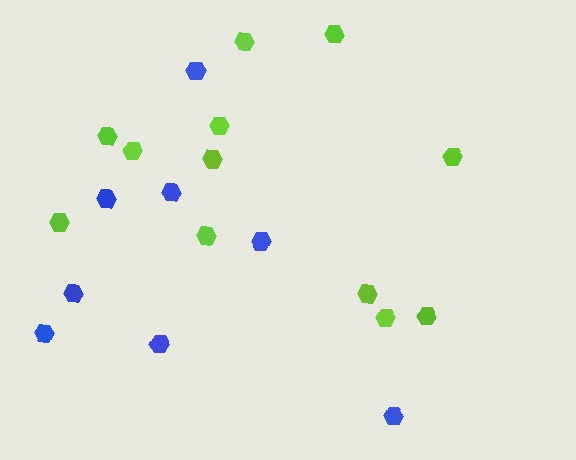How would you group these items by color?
There are 2 groups: one group of blue hexagons (8) and one group of lime hexagons (12).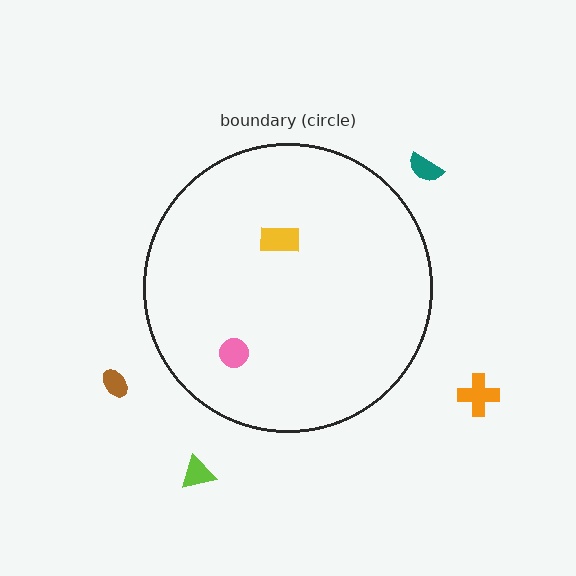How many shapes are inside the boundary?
2 inside, 4 outside.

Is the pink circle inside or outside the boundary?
Inside.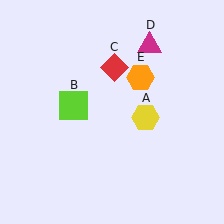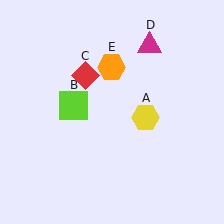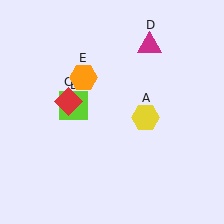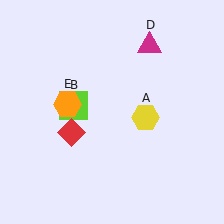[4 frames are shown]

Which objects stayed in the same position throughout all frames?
Yellow hexagon (object A) and lime square (object B) and magenta triangle (object D) remained stationary.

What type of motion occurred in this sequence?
The red diamond (object C), orange hexagon (object E) rotated counterclockwise around the center of the scene.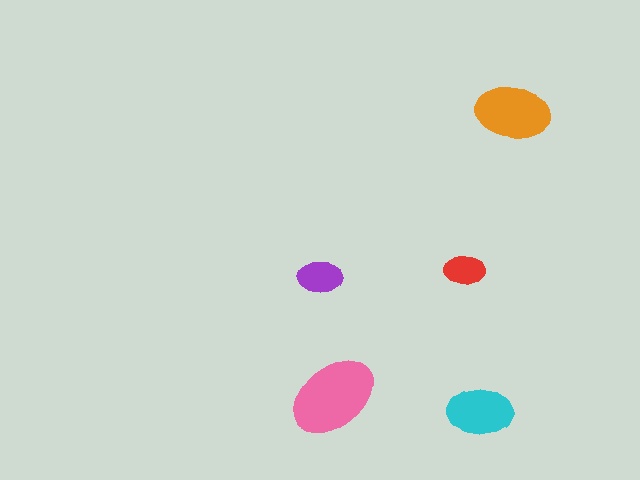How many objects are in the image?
There are 5 objects in the image.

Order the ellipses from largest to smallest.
the pink one, the orange one, the cyan one, the purple one, the red one.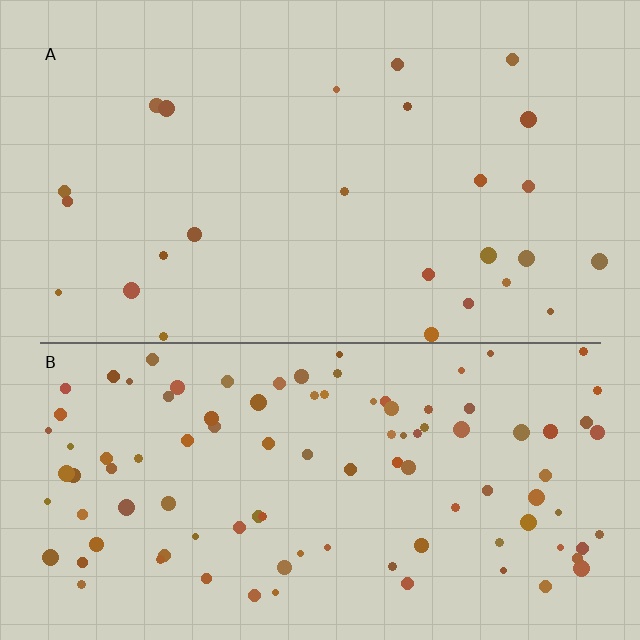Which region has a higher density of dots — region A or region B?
B (the bottom).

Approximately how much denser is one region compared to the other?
Approximately 4.0× — region B over region A.